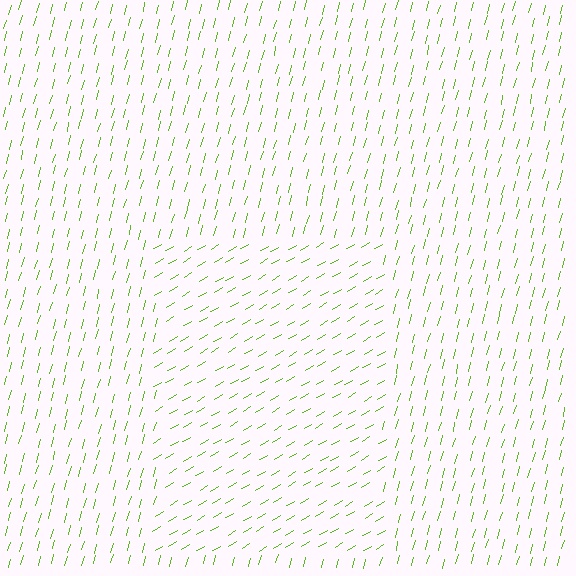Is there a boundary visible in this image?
Yes, there is a texture boundary formed by a change in line orientation.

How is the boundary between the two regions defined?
The boundary is defined purely by a change in line orientation (approximately 45 degrees difference). All lines are the same color and thickness.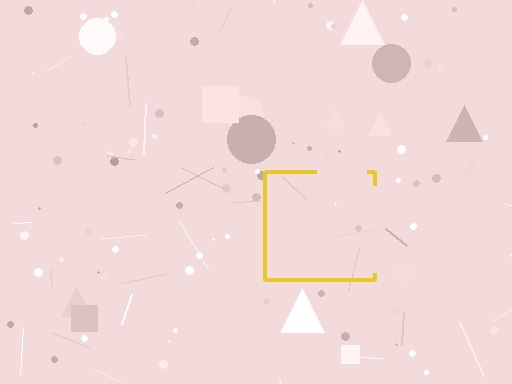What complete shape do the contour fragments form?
The contour fragments form a square.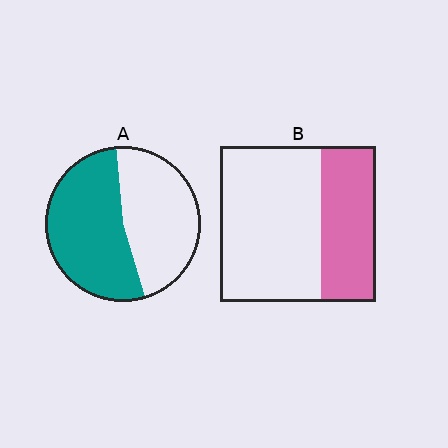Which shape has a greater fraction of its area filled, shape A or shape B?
Shape A.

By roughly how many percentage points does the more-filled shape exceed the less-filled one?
By roughly 20 percentage points (A over B).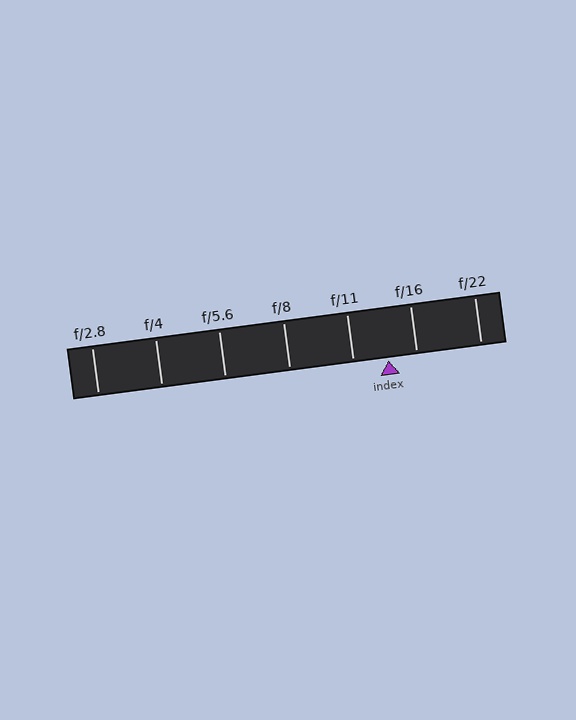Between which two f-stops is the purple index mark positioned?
The index mark is between f/11 and f/16.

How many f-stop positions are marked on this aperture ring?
There are 7 f-stop positions marked.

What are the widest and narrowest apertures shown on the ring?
The widest aperture shown is f/2.8 and the narrowest is f/22.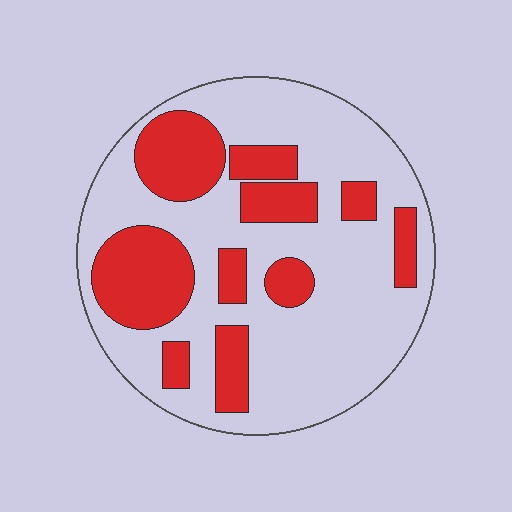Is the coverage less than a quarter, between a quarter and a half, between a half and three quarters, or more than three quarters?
Between a quarter and a half.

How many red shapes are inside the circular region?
10.